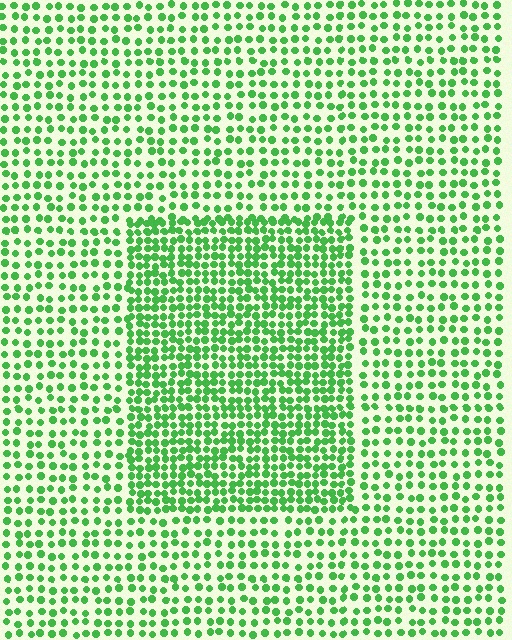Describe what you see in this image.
The image contains small green elements arranged at two different densities. A rectangle-shaped region is visible where the elements are more densely packed than the surrounding area.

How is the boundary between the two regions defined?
The boundary is defined by a change in element density (approximately 1.8x ratio). All elements are the same color, size, and shape.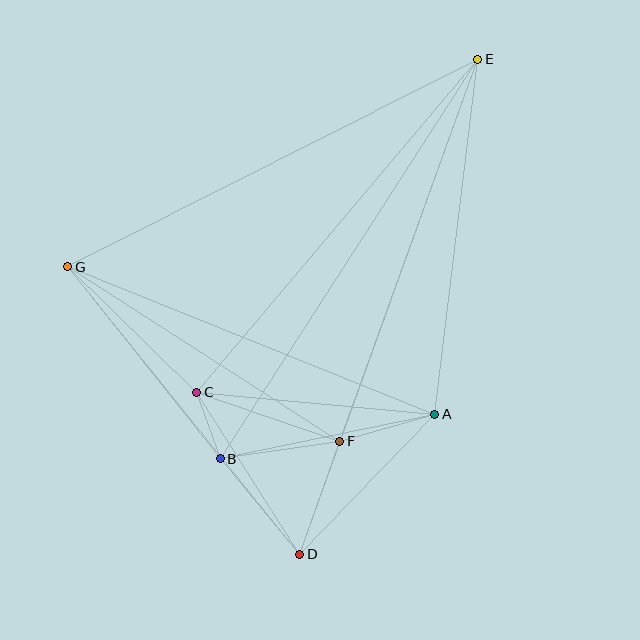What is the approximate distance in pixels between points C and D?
The distance between C and D is approximately 192 pixels.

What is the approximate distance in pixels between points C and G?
The distance between C and G is approximately 180 pixels.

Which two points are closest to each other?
Points B and C are closest to each other.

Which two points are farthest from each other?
Points D and E are farthest from each other.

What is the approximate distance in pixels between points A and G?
The distance between A and G is approximately 395 pixels.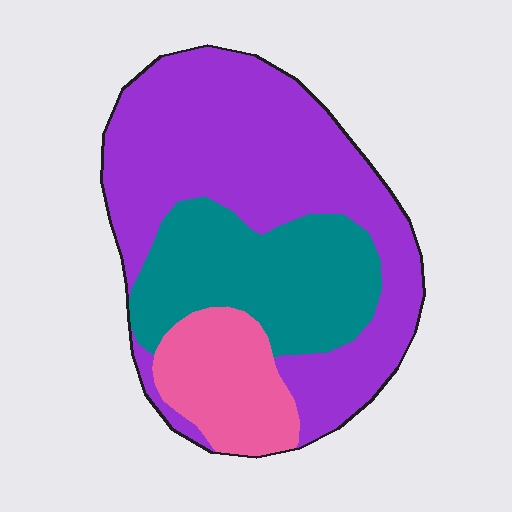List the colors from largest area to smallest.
From largest to smallest: purple, teal, pink.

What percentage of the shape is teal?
Teal covers around 30% of the shape.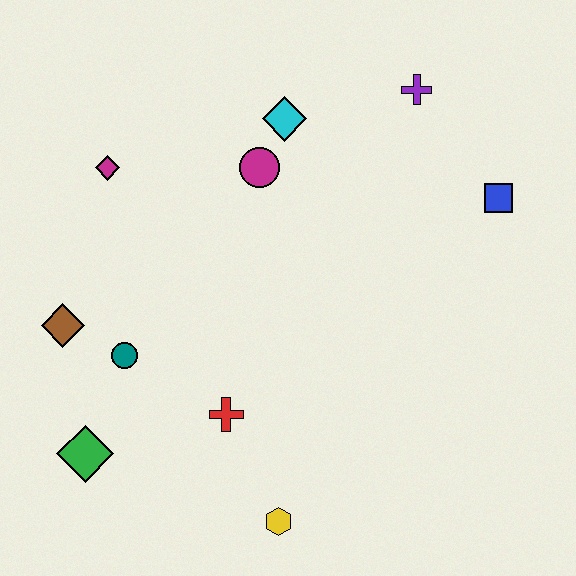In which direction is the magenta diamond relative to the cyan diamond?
The magenta diamond is to the left of the cyan diamond.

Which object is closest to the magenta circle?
The cyan diamond is closest to the magenta circle.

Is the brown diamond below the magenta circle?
Yes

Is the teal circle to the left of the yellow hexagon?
Yes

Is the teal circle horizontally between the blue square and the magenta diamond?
Yes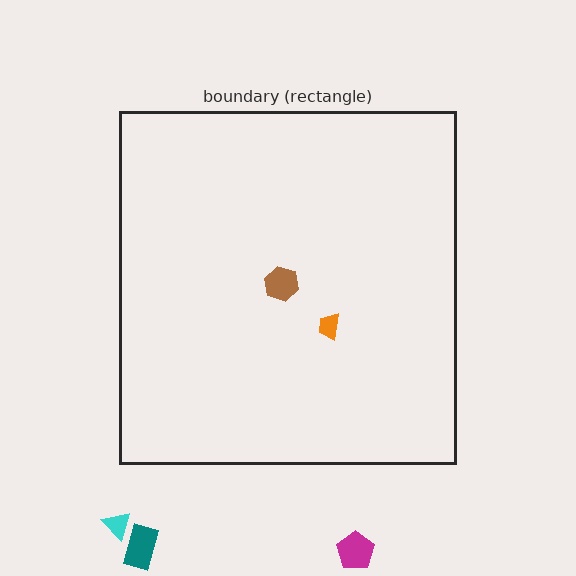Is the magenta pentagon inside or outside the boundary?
Outside.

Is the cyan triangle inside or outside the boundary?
Outside.